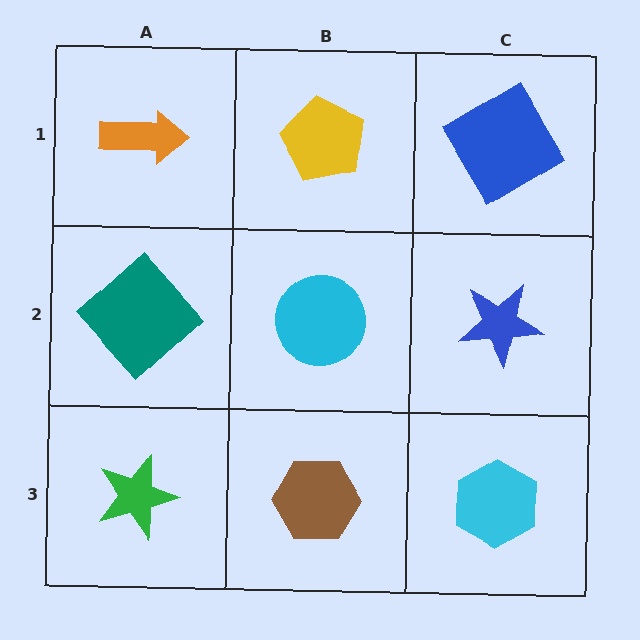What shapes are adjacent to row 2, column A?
An orange arrow (row 1, column A), a green star (row 3, column A), a cyan circle (row 2, column B).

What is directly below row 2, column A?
A green star.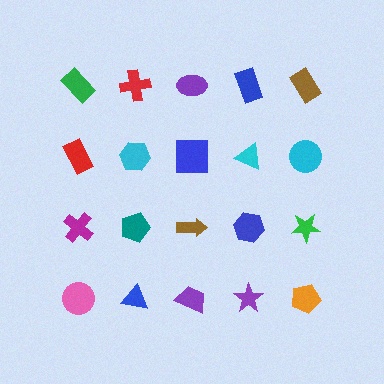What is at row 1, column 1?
A green rectangle.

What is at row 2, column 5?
A cyan circle.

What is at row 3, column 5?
A green star.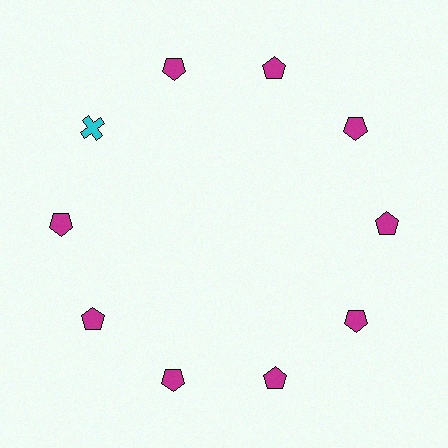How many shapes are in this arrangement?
There are 10 shapes arranged in a ring pattern.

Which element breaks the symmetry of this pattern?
The cyan cross at roughly the 10 o'clock position breaks the symmetry. All other shapes are magenta pentagons.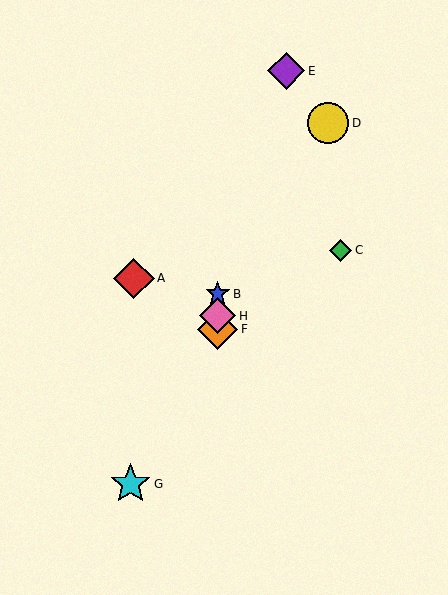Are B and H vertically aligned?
Yes, both are at x≈218.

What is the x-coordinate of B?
Object B is at x≈218.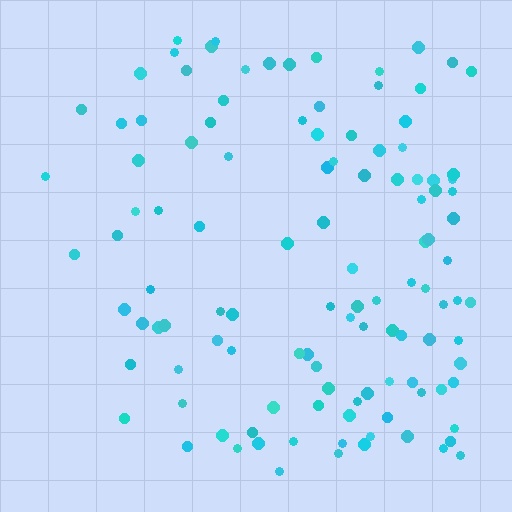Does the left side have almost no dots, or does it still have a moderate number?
Still a moderate number, just noticeably fewer than the right.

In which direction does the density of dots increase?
From left to right, with the right side densest.